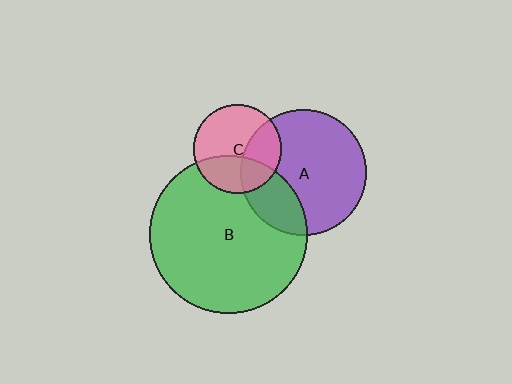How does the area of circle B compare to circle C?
Approximately 3.2 times.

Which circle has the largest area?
Circle B (green).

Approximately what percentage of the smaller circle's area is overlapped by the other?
Approximately 35%.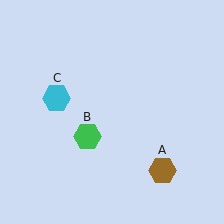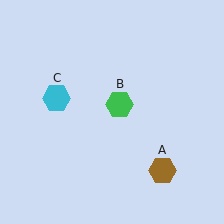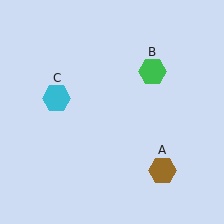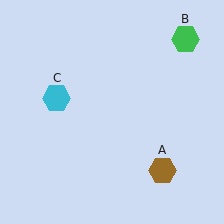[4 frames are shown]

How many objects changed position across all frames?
1 object changed position: green hexagon (object B).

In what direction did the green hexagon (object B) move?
The green hexagon (object B) moved up and to the right.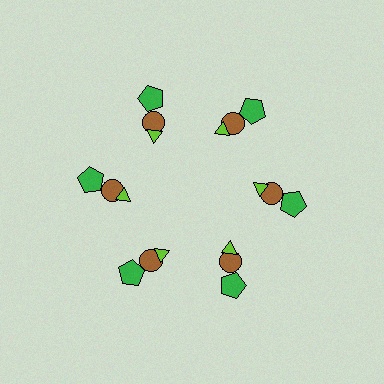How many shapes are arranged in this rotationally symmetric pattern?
There are 18 shapes, arranged in 6 groups of 3.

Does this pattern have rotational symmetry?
Yes, this pattern has 6-fold rotational symmetry. It looks the same after rotating 60 degrees around the center.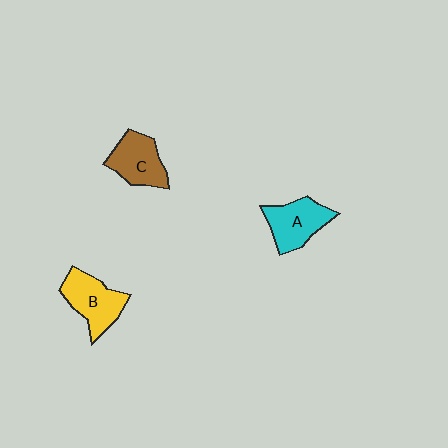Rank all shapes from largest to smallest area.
From largest to smallest: B (yellow), A (cyan), C (brown).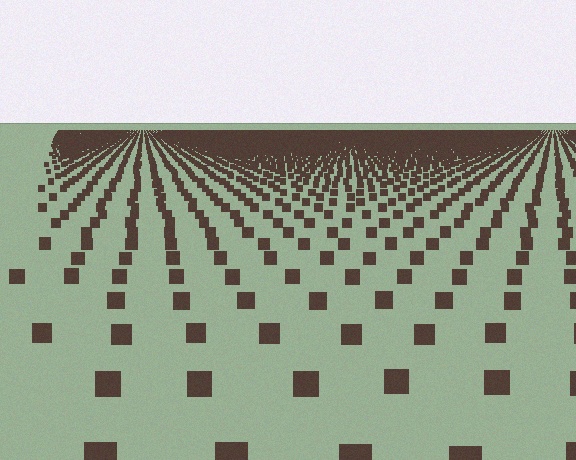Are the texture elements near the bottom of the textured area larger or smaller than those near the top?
Larger. Near the bottom, elements are closer to the viewer and appear at a bigger on-screen size.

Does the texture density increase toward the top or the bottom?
Density increases toward the top.